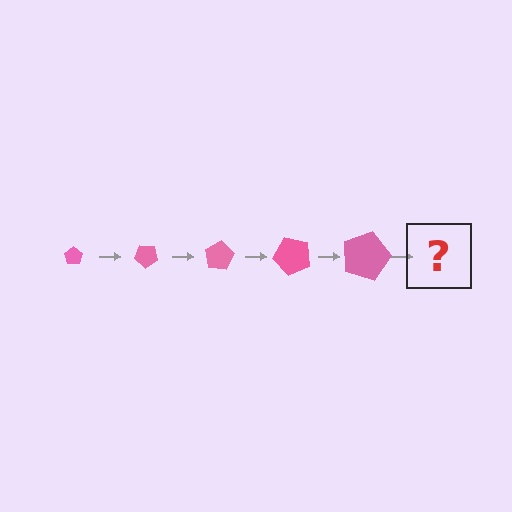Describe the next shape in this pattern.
It should be a pentagon, larger than the previous one and rotated 200 degrees from the start.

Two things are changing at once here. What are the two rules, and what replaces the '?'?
The two rules are that the pentagon grows larger each step and it rotates 40 degrees each step. The '?' should be a pentagon, larger than the previous one and rotated 200 degrees from the start.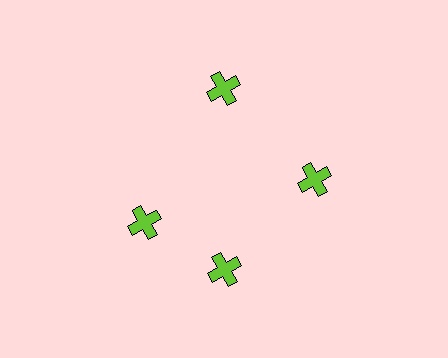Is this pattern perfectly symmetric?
No. The 4 lime crosses are arranged in a ring, but one element near the 9 o'clock position is rotated out of alignment along the ring, breaking the 4-fold rotational symmetry.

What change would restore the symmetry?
The symmetry would be restored by rotating it back into even spacing with its neighbors so that all 4 crosses sit at equal angles and equal distance from the center.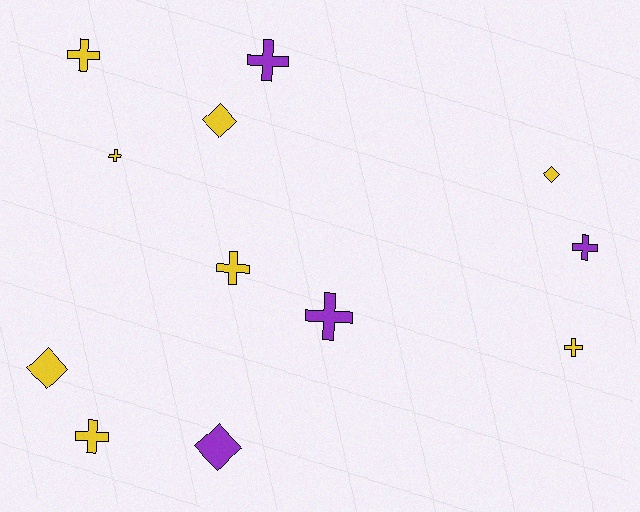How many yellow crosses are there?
There are 5 yellow crosses.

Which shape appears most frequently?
Cross, with 8 objects.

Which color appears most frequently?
Yellow, with 8 objects.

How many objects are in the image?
There are 12 objects.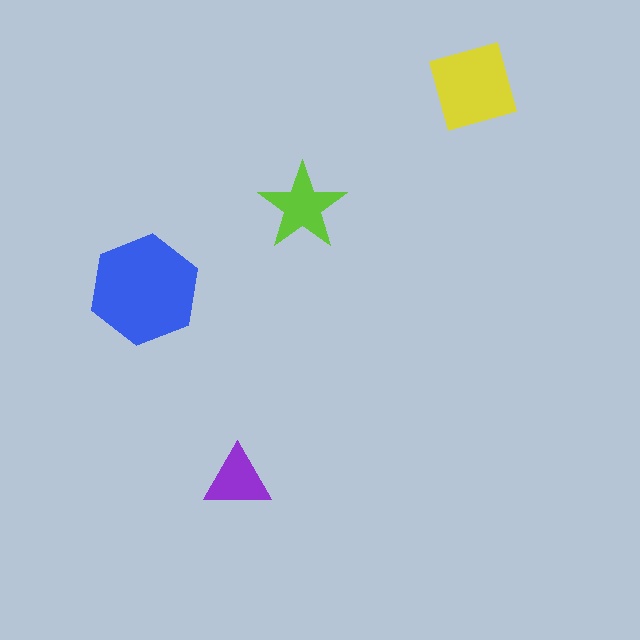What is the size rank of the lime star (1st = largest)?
3rd.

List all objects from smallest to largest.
The purple triangle, the lime star, the yellow diamond, the blue hexagon.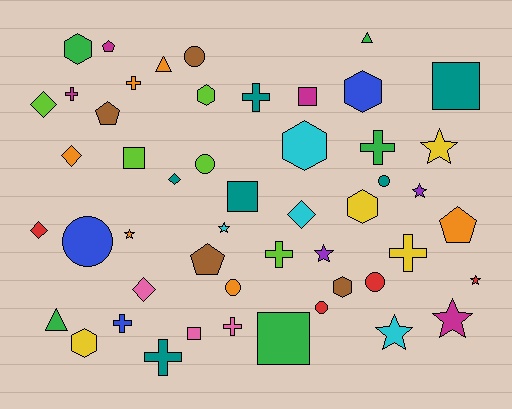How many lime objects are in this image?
There are 5 lime objects.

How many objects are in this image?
There are 50 objects.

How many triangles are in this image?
There are 3 triangles.